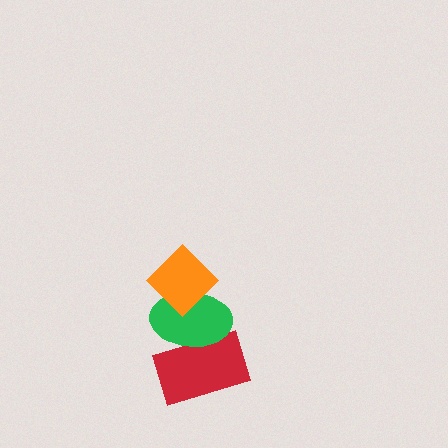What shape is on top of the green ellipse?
The orange diamond is on top of the green ellipse.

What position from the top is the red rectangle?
The red rectangle is 3rd from the top.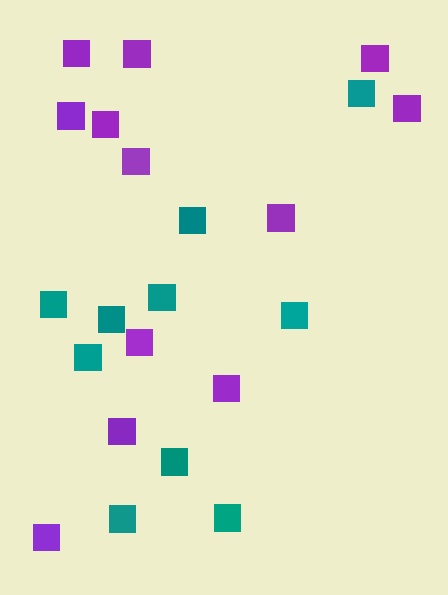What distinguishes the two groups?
There are 2 groups: one group of purple squares (12) and one group of teal squares (10).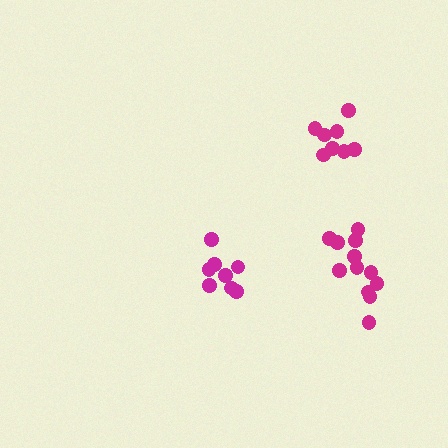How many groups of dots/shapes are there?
There are 3 groups.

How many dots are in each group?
Group 1: 12 dots, Group 2: 8 dots, Group 3: 8 dots (28 total).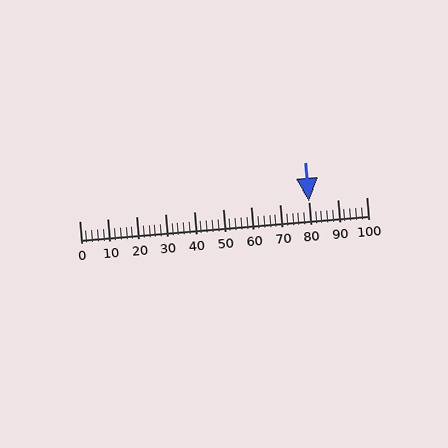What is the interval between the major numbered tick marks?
The major tick marks are spaced 10 units apart.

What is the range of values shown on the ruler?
The ruler shows values from 0 to 100.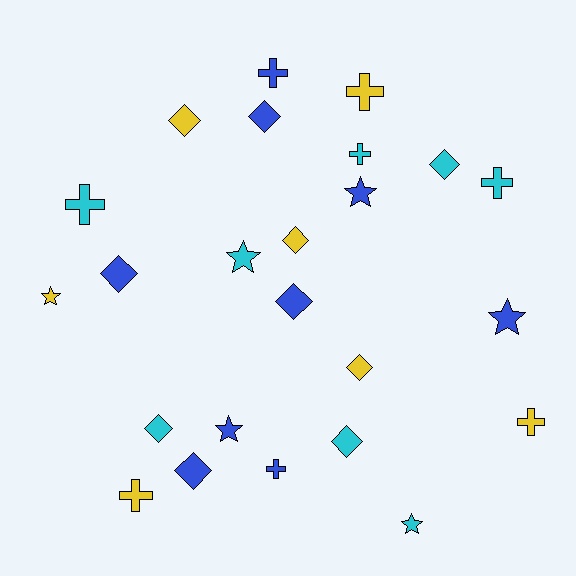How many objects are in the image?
There are 24 objects.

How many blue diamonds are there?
There are 4 blue diamonds.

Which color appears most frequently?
Blue, with 9 objects.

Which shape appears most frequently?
Diamond, with 10 objects.